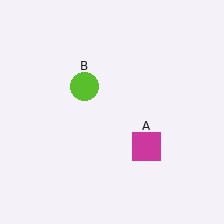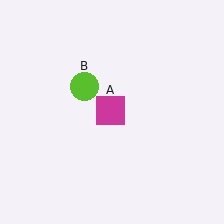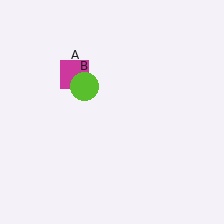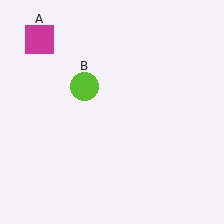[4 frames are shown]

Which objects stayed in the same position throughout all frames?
Lime circle (object B) remained stationary.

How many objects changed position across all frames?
1 object changed position: magenta square (object A).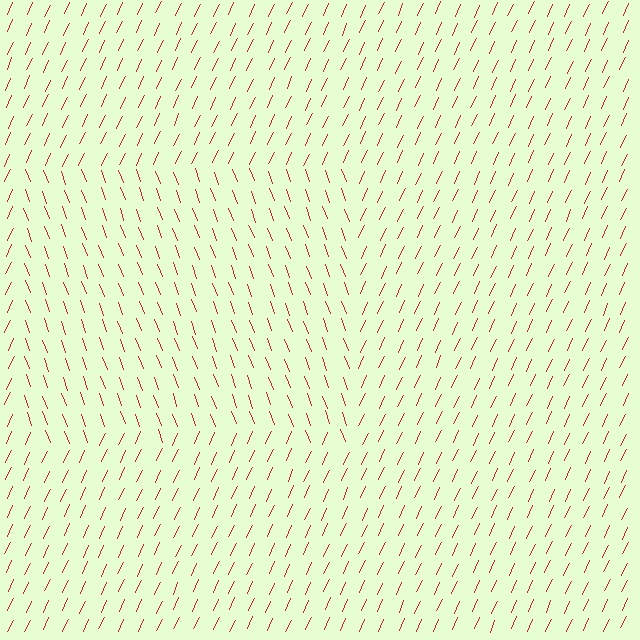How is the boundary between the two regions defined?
The boundary is defined purely by a change in line orientation (approximately 45 degrees difference). All lines are the same color and thickness.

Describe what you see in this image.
The image is filled with small red line segments. A rectangle region in the image has lines oriented differently from the surrounding lines, creating a visible texture boundary.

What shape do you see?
I see a rectangle.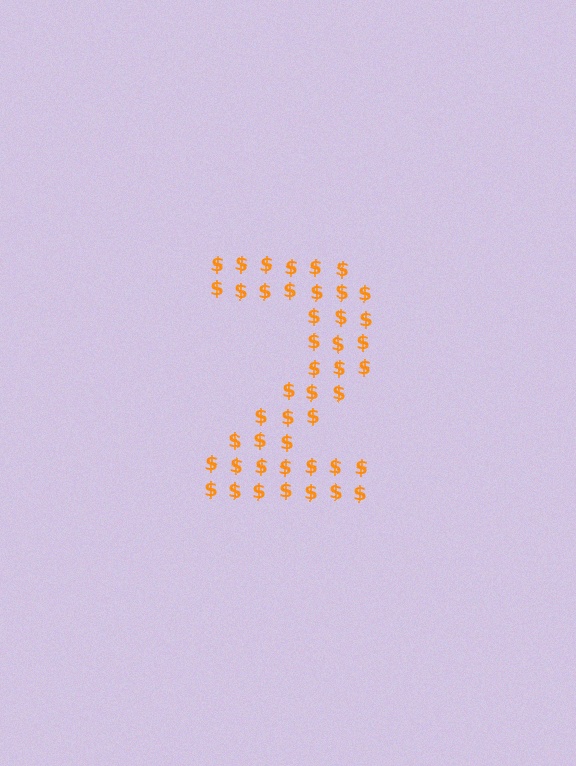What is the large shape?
The large shape is the digit 2.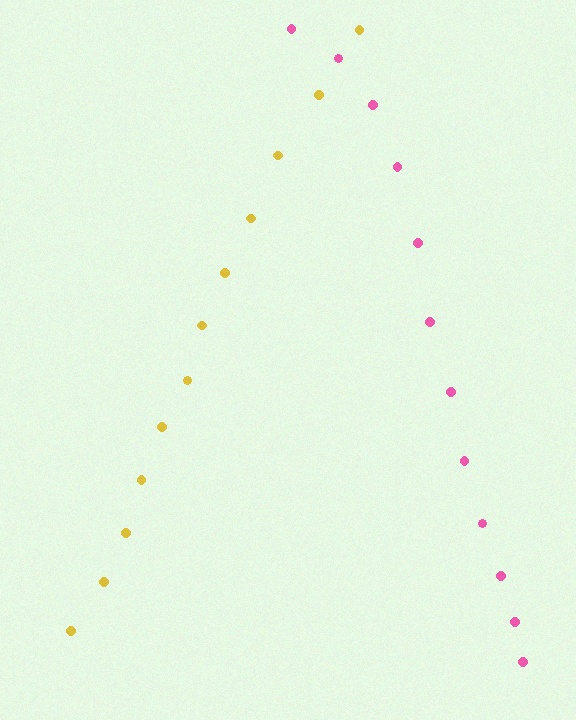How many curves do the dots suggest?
There are 2 distinct paths.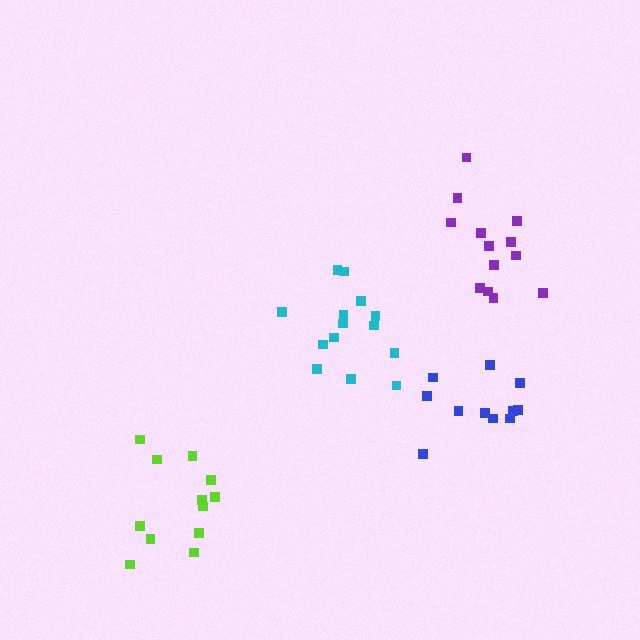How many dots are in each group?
Group 1: 13 dots, Group 2: 11 dots, Group 3: 12 dots, Group 4: 14 dots (50 total).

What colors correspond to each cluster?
The clusters are colored: purple, blue, lime, cyan.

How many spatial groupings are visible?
There are 4 spatial groupings.